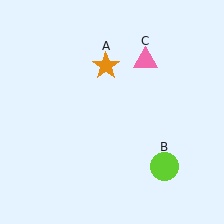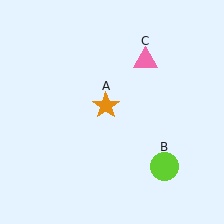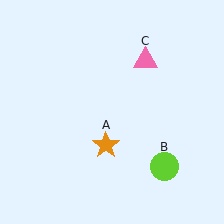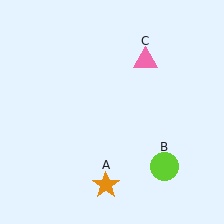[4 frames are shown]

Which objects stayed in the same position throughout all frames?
Lime circle (object B) and pink triangle (object C) remained stationary.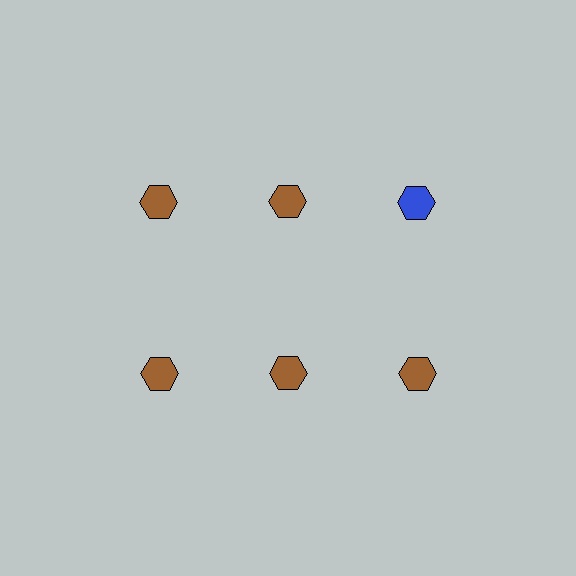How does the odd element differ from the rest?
It has a different color: blue instead of brown.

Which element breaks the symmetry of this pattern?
The blue hexagon in the top row, center column breaks the symmetry. All other shapes are brown hexagons.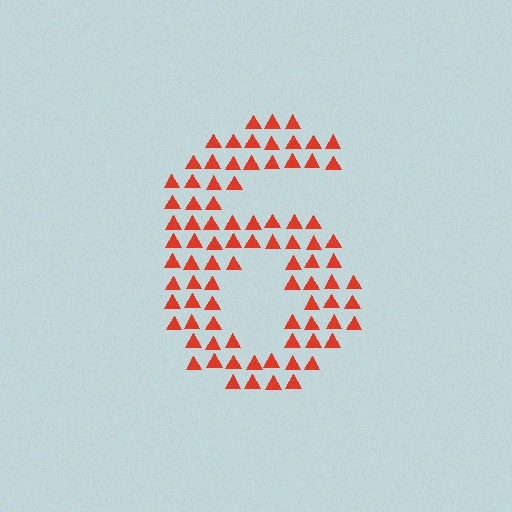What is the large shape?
The large shape is the digit 6.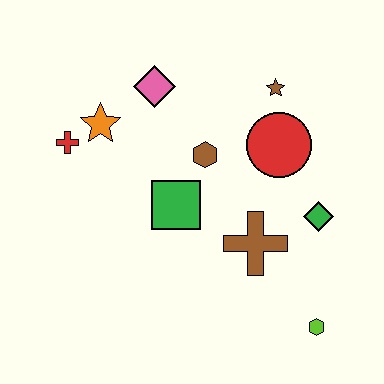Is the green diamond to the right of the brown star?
Yes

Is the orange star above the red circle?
Yes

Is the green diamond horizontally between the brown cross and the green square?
No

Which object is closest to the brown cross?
The green diamond is closest to the brown cross.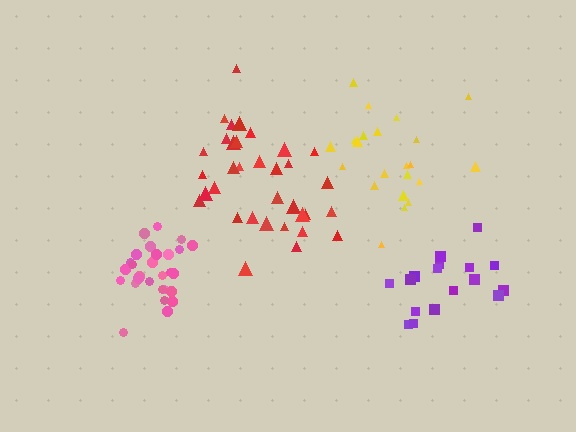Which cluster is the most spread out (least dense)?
Yellow.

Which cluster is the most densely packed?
Pink.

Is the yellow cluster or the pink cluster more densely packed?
Pink.